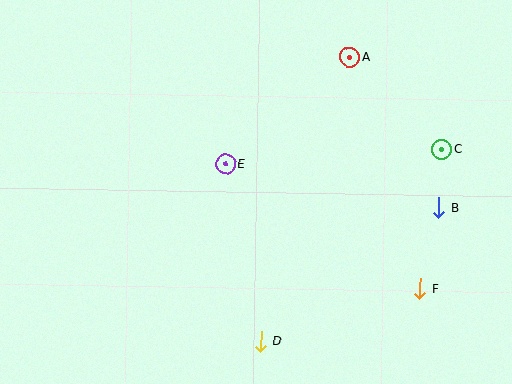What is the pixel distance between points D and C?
The distance between D and C is 263 pixels.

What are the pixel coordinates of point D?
Point D is at (261, 341).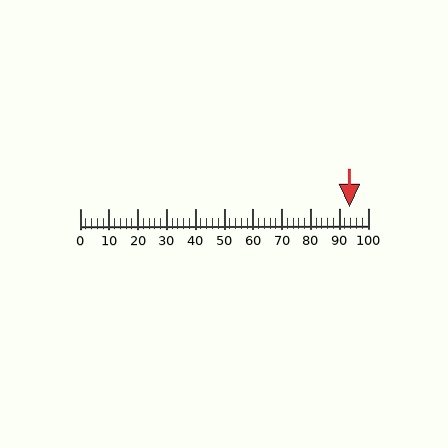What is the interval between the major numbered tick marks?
The major tick marks are spaced 10 units apart.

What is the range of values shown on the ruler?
The ruler shows values from 0 to 100.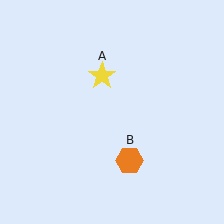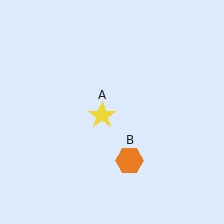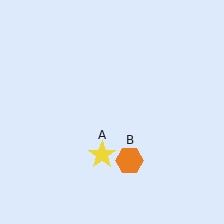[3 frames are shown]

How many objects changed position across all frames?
1 object changed position: yellow star (object A).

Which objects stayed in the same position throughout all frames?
Orange hexagon (object B) remained stationary.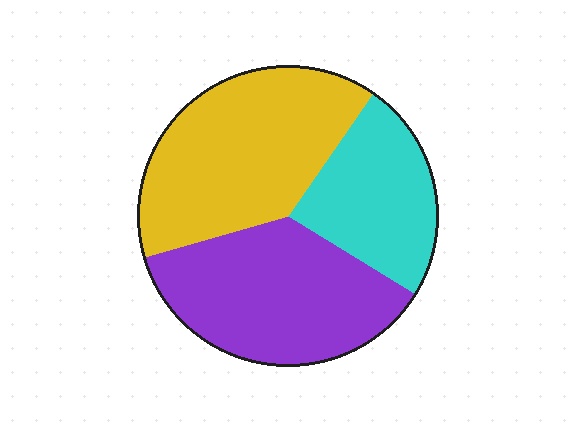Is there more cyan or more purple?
Purple.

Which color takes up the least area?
Cyan, at roughly 25%.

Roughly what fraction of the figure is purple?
Purple covers roughly 35% of the figure.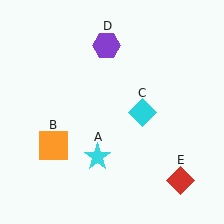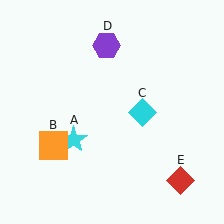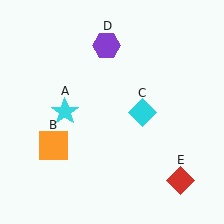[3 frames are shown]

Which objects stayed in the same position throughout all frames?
Orange square (object B) and cyan diamond (object C) and purple hexagon (object D) and red diamond (object E) remained stationary.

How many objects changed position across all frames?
1 object changed position: cyan star (object A).